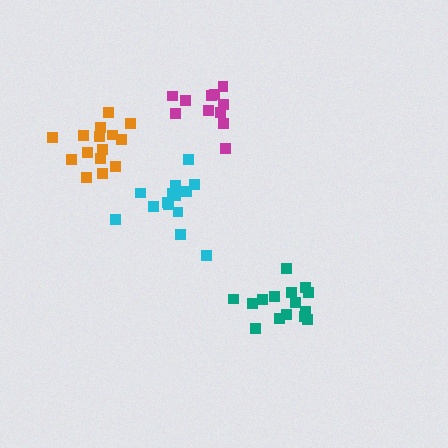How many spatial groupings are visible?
There are 4 spatial groupings.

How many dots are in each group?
Group 1: 15 dots, Group 2: 14 dots, Group 3: 11 dots, Group 4: 15 dots (55 total).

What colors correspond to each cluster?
The clusters are colored: teal, cyan, magenta, orange.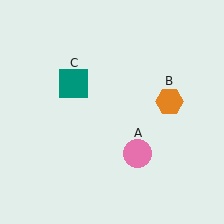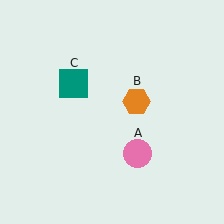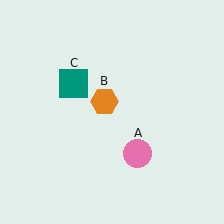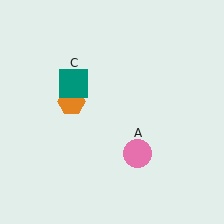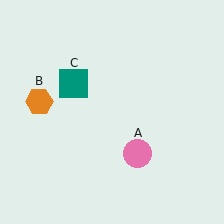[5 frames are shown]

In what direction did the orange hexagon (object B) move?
The orange hexagon (object B) moved left.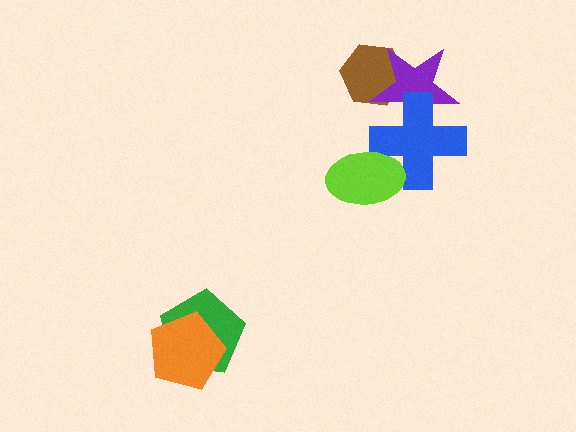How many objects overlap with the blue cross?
2 objects overlap with the blue cross.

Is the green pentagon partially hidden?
Yes, it is partially covered by another shape.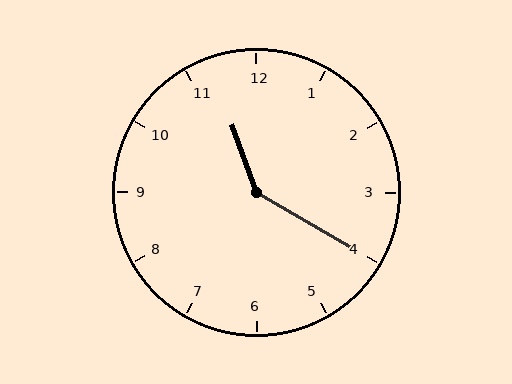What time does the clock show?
11:20.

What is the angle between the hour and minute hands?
Approximately 140 degrees.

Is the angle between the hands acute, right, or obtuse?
It is obtuse.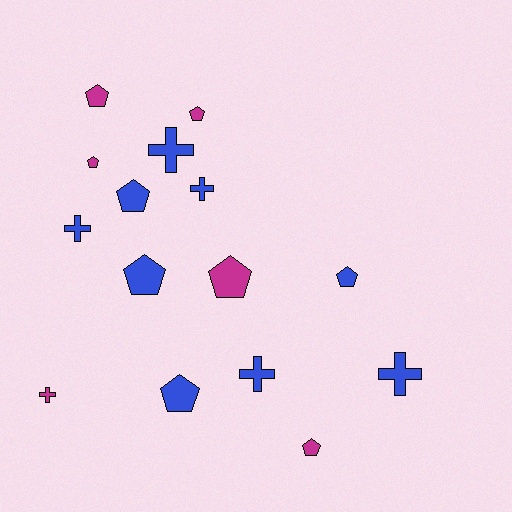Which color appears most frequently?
Blue, with 9 objects.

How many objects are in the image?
There are 15 objects.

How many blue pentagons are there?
There are 4 blue pentagons.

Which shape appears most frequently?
Pentagon, with 9 objects.